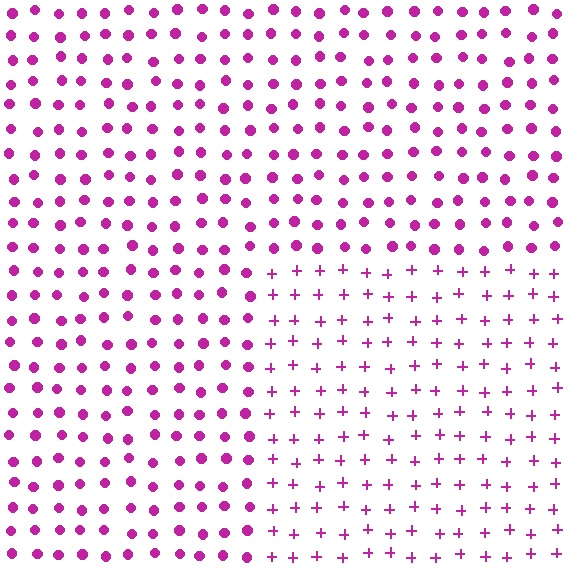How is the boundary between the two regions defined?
The boundary is defined by a change in element shape: plus signs inside vs. circles outside. All elements share the same color and spacing.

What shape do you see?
I see a rectangle.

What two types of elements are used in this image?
The image uses plus signs inside the rectangle region and circles outside it.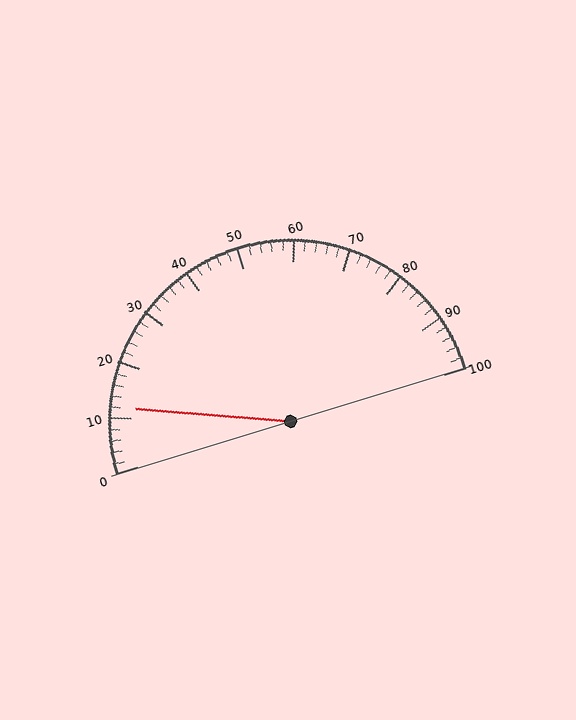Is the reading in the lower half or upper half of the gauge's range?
The reading is in the lower half of the range (0 to 100).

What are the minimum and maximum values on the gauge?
The gauge ranges from 0 to 100.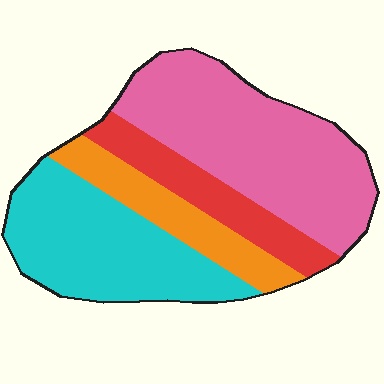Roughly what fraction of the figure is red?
Red takes up less than a sixth of the figure.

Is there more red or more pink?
Pink.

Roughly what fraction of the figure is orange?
Orange covers around 15% of the figure.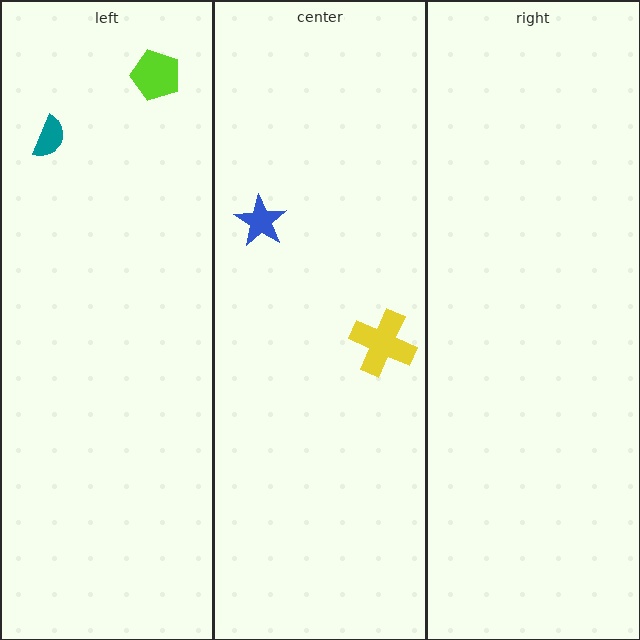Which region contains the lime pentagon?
The left region.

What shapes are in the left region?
The lime pentagon, the teal semicircle.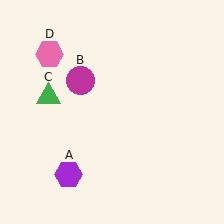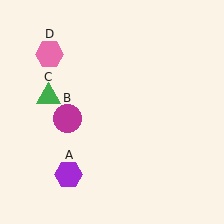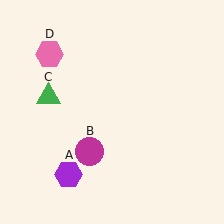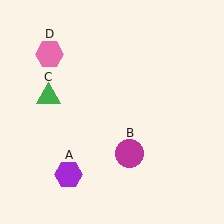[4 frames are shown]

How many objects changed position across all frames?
1 object changed position: magenta circle (object B).